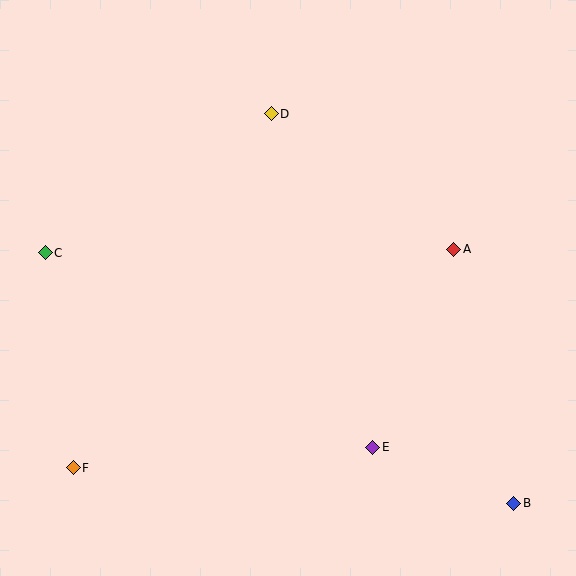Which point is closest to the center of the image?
Point A at (454, 249) is closest to the center.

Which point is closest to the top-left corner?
Point C is closest to the top-left corner.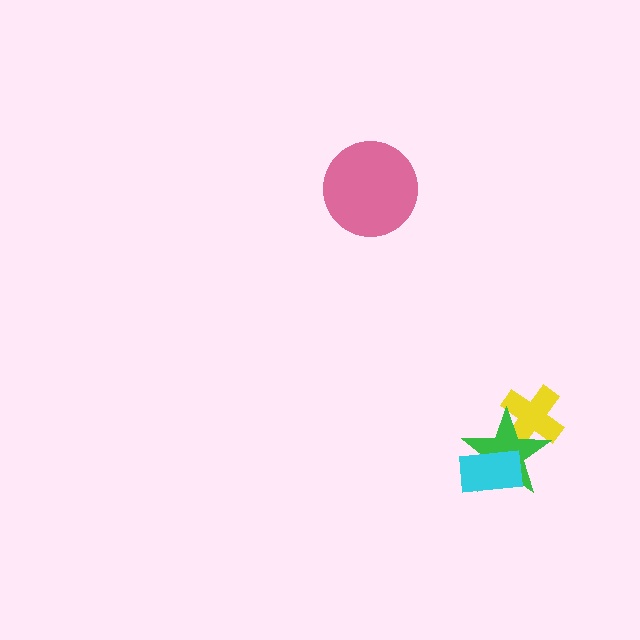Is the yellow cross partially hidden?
Yes, it is partially covered by another shape.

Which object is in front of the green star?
The cyan rectangle is in front of the green star.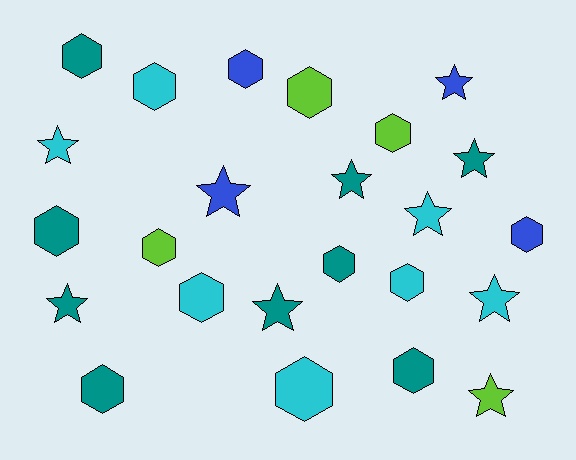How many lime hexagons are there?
There are 3 lime hexagons.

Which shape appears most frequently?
Hexagon, with 14 objects.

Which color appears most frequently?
Teal, with 9 objects.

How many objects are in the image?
There are 24 objects.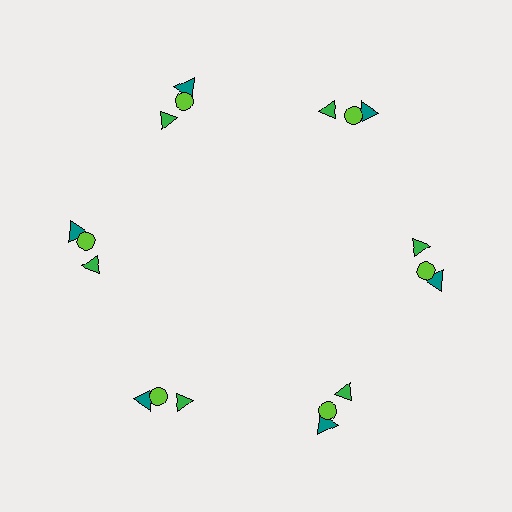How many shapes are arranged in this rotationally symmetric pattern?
There are 18 shapes, arranged in 6 groups of 3.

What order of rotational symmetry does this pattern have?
This pattern has 6-fold rotational symmetry.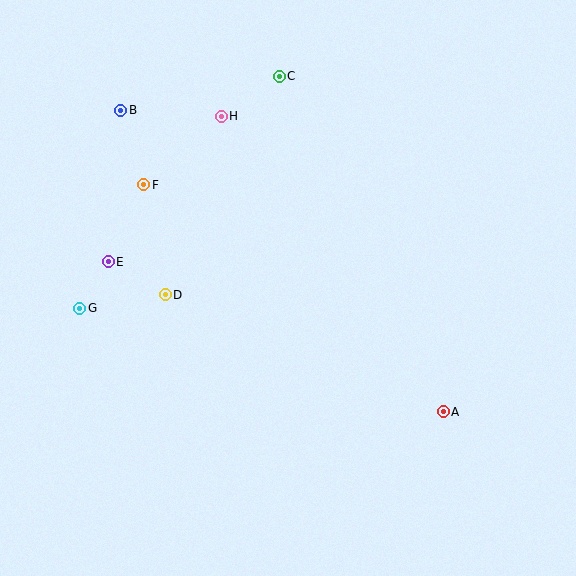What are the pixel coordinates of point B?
Point B is at (121, 110).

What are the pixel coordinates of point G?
Point G is at (80, 308).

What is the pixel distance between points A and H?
The distance between A and H is 370 pixels.